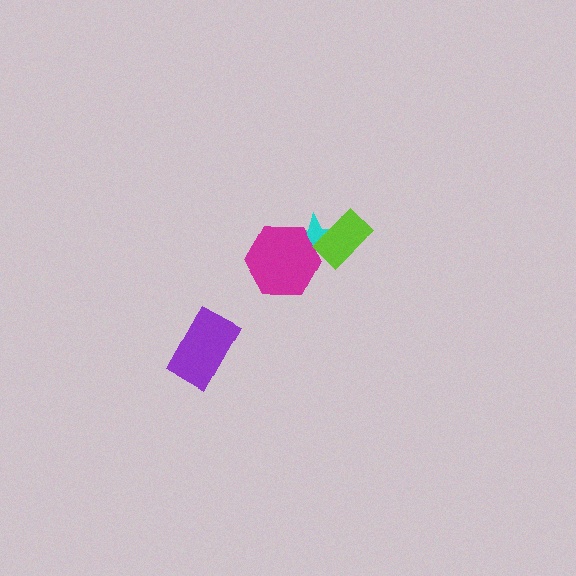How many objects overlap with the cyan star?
2 objects overlap with the cyan star.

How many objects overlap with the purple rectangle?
0 objects overlap with the purple rectangle.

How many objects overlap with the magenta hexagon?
1 object overlaps with the magenta hexagon.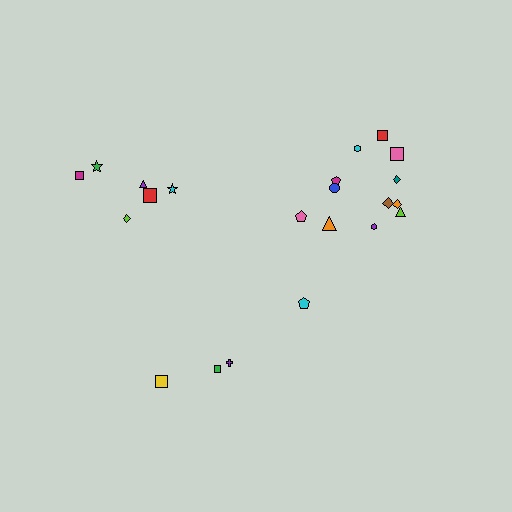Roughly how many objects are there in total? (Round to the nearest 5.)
Roughly 20 objects in total.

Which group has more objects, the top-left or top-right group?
The top-right group.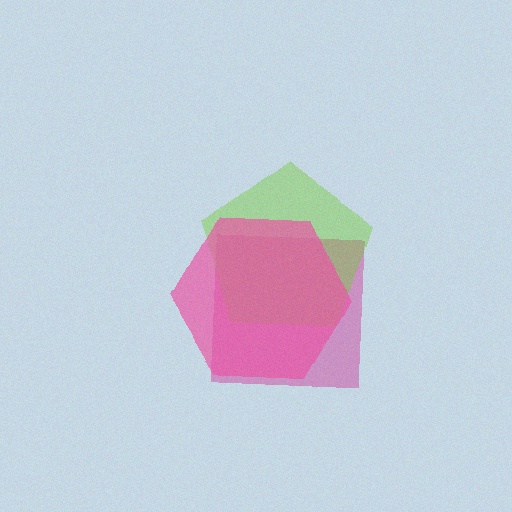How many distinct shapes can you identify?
There are 3 distinct shapes: a magenta square, a lime pentagon, a pink hexagon.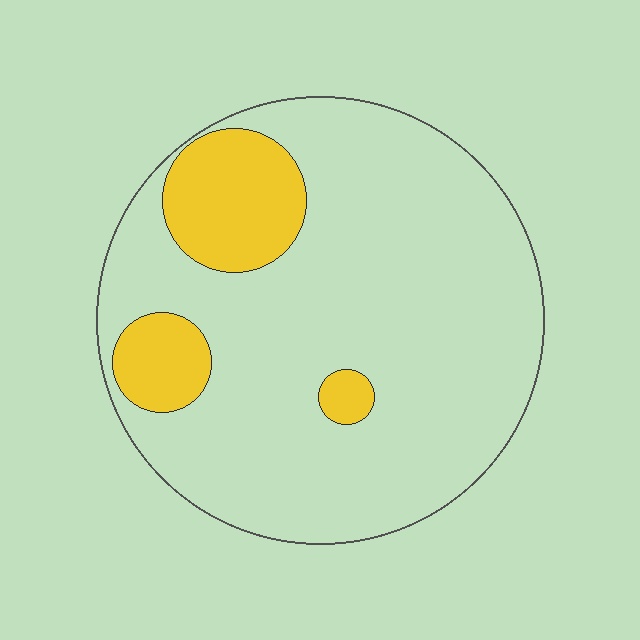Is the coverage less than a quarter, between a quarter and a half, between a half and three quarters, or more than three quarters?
Less than a quarter.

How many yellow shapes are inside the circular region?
3.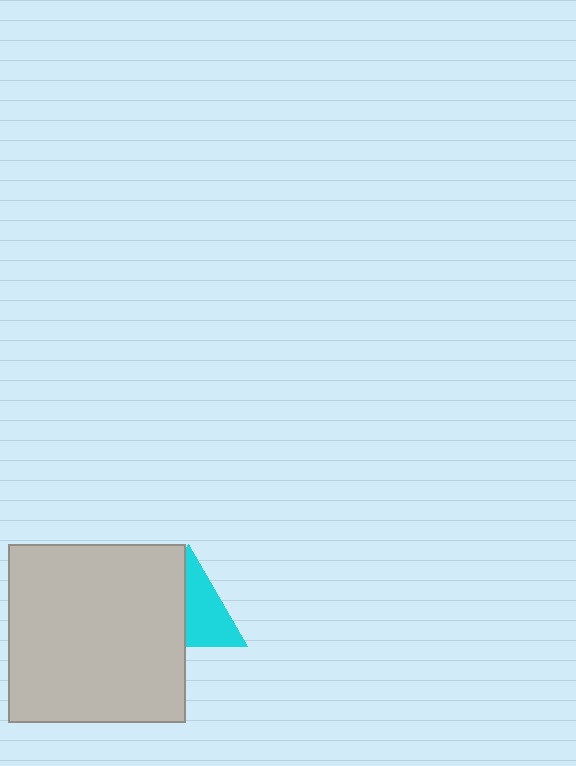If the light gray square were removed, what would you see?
You would see the complete cyan triangle.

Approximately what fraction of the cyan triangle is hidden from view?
Roughly 45% of the cyan triangle is hidden behind the light gray square.